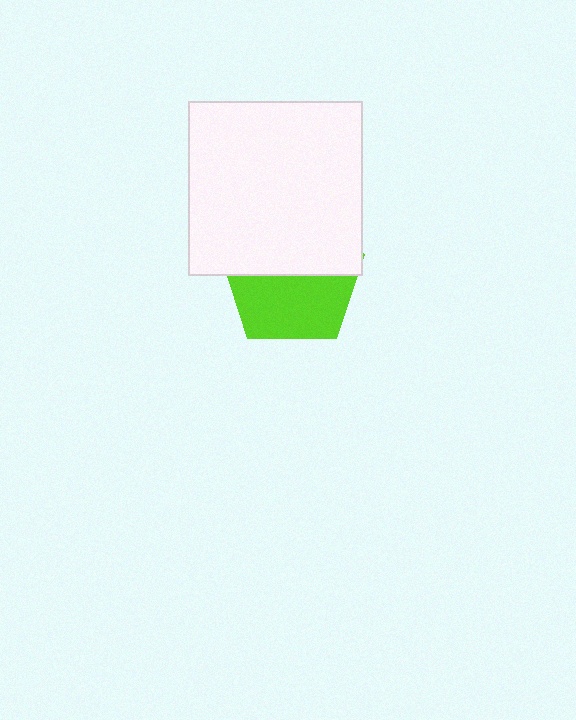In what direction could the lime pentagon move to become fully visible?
The lime pentagon could move down. That would shift it out from behind the white square entirely.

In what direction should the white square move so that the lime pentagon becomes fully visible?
The white square should move up. That is the shortest direction to clear the overlap and leave the lime pentagon fully visible.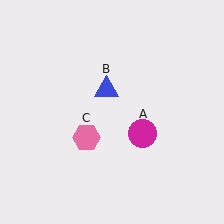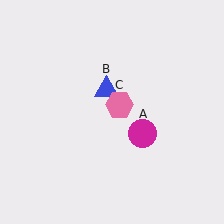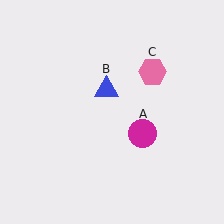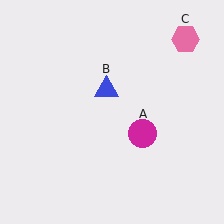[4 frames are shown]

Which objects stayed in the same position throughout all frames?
Magenta circle (object A) and blue triangle (object B) remained stationary.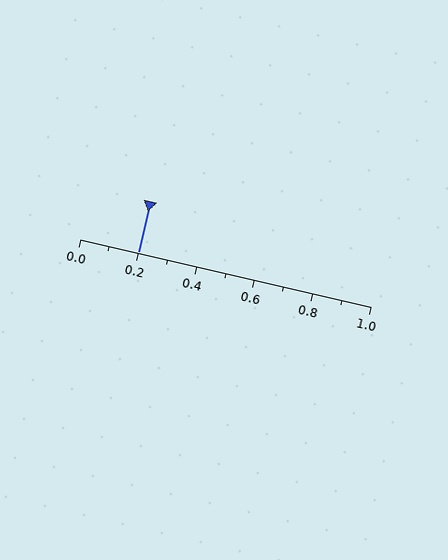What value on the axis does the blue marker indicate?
The marker indicates approximately 0.2.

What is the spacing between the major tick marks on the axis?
The major ticks are spaced 0.2 apart.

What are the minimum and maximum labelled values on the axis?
The axis runs from 0.0 to 1.0.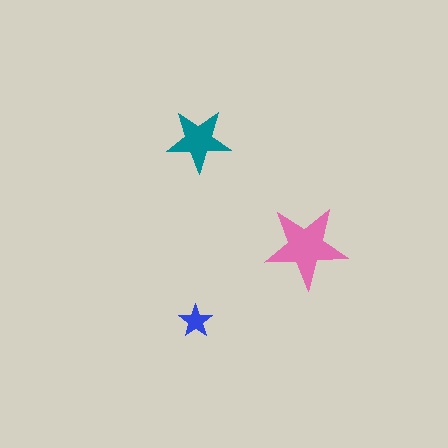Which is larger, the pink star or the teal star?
The pink one.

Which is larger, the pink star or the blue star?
The pink one.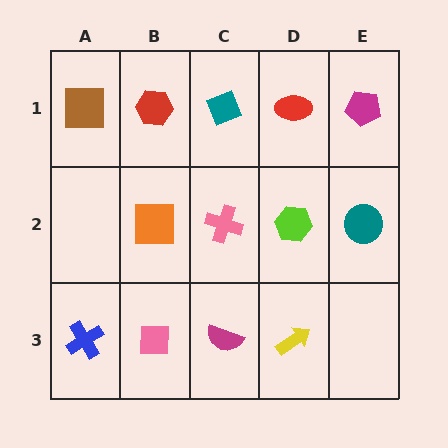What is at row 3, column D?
A yellow arrow.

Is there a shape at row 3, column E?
No, that cell is empty.